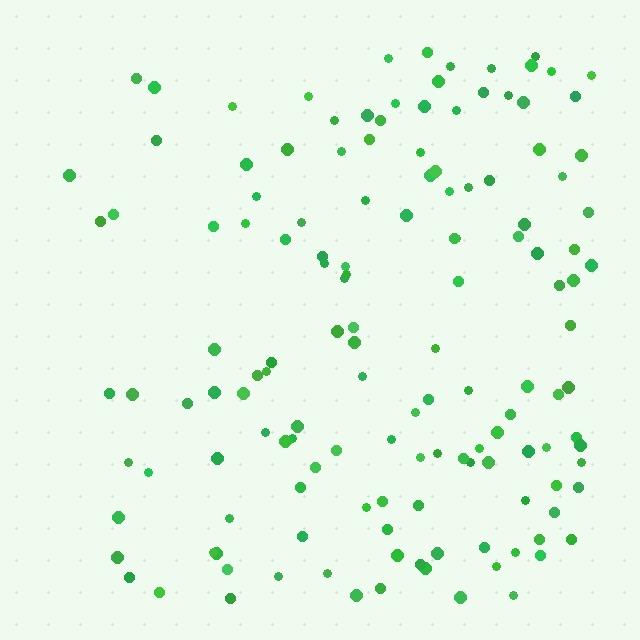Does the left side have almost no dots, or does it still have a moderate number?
Still a moderate number, just noticeably fewer than the right.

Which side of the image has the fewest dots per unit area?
The left.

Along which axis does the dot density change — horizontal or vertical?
Horizontal.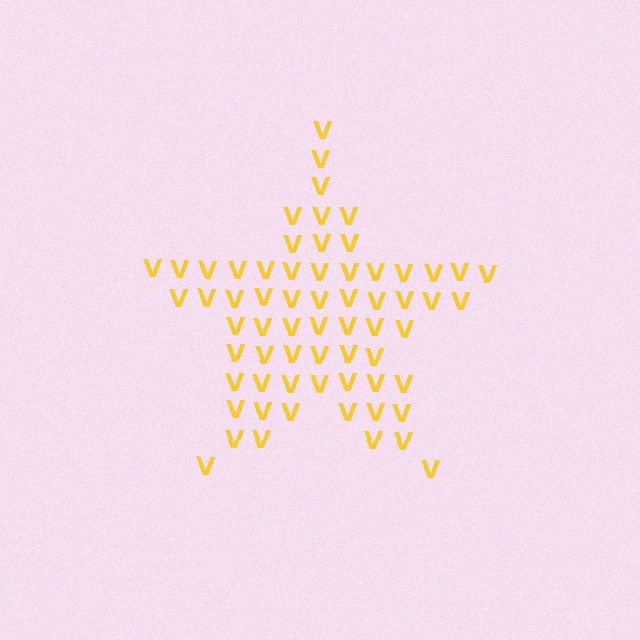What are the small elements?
The small elements are letter V's.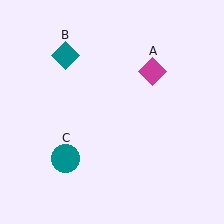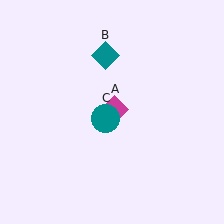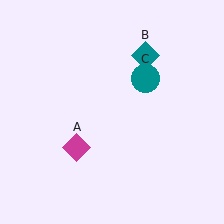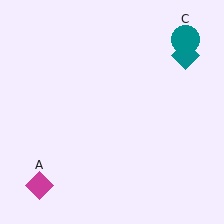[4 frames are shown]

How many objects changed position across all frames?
3 objects changed position: magenta diamond (object A), teal diamond (object B), teal circle (object C).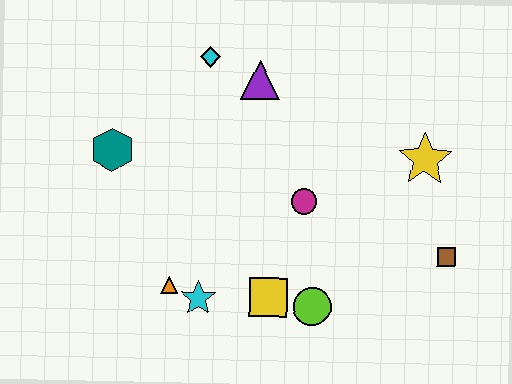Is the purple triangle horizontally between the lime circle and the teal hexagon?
Yes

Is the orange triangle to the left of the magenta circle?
Yes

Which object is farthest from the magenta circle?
The teal hexagon is farthest from the magenta circle.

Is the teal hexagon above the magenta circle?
Yes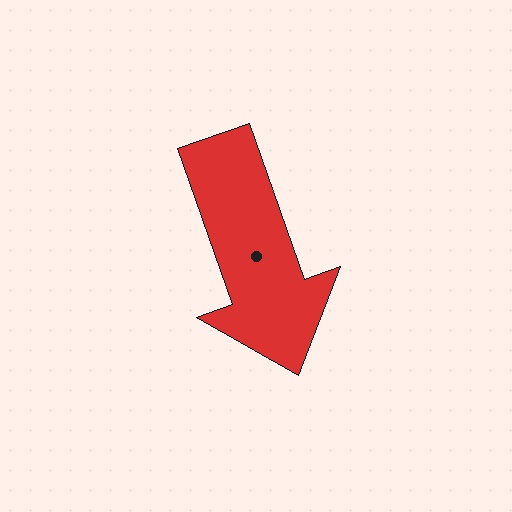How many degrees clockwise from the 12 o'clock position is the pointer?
Approximately 161 degrees.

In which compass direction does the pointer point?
South.